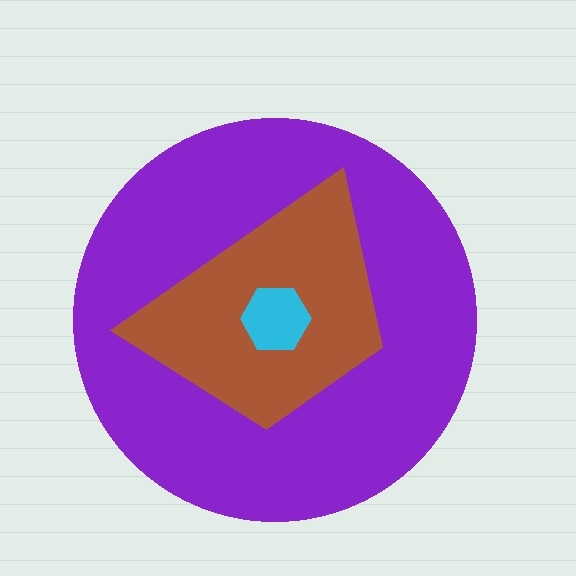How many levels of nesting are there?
3.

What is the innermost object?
The cyan hexagon.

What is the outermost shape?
The purple circle.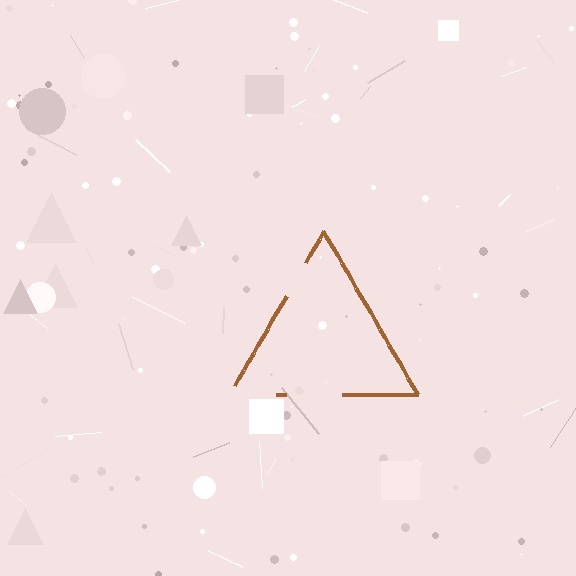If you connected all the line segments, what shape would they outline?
They would outline a triangle.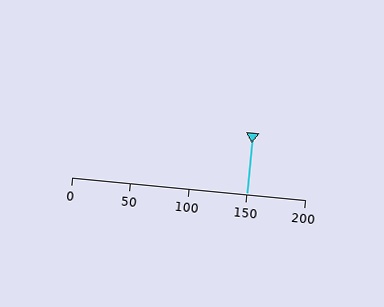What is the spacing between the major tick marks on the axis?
The major ticks are spaced 50 apart.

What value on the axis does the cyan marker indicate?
The marker indicates approximately 150.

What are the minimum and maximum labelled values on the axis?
The axis runs from 0 to 200.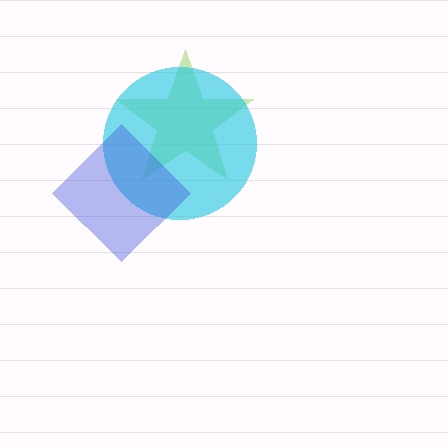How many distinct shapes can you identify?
There are 3 distinct shapes: a lime star, a cyan circle, a blue diamond.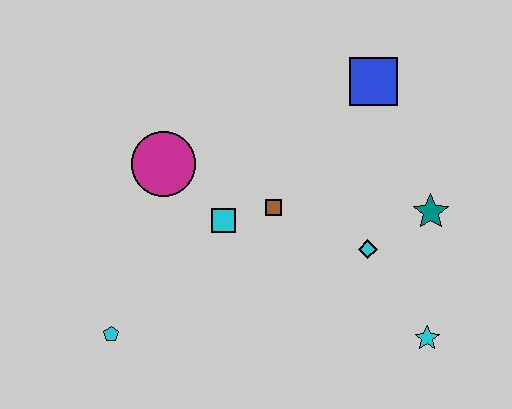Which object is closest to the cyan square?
The brown square is closest to the cyan square.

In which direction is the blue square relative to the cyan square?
The blue square is to the right of the cyan square.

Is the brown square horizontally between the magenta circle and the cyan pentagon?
No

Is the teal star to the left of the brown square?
No